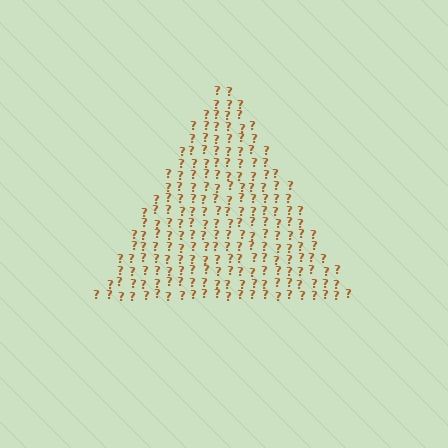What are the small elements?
The small elements are question marks.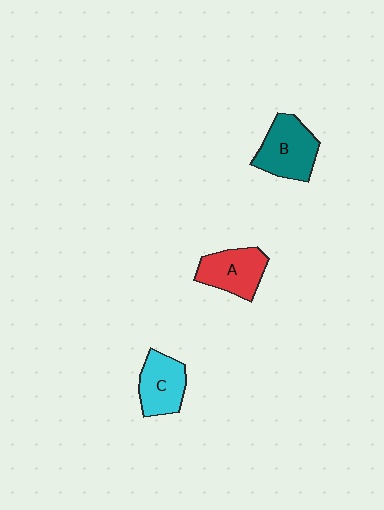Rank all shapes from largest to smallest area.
From largest to smallest: B (teal), A (red), C (cyan).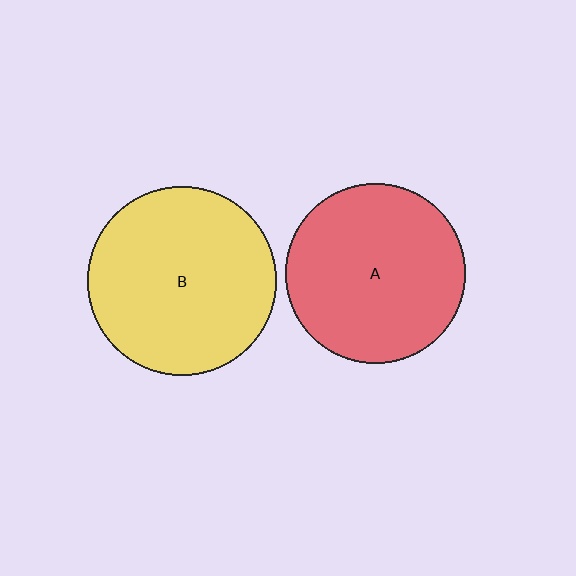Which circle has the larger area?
Circle B (yellow).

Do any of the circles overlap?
No, none of the circles overlap.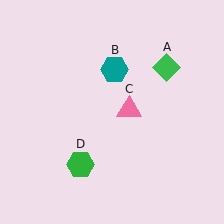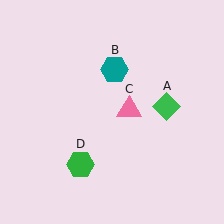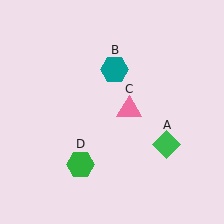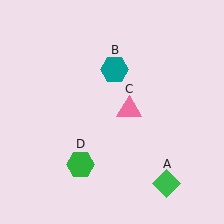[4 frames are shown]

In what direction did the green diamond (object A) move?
The green diamond (object A) moved down.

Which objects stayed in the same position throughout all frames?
Teal hexagon (object B) and pink triangle (object C) and green hexagon (object D) remained stationary.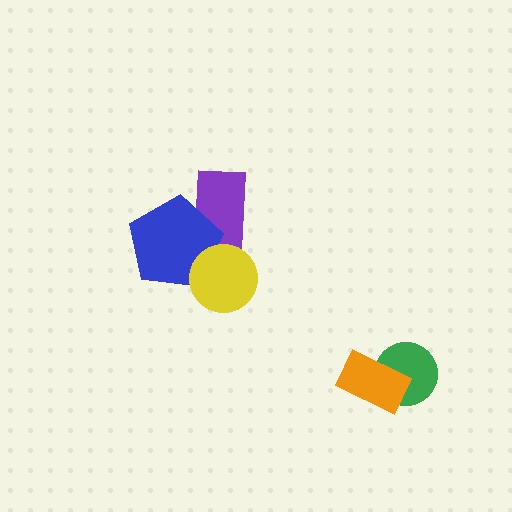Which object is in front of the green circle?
The orange rectangle is in front of the green circle.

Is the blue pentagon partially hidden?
Yes, it is partially covered by another shape.